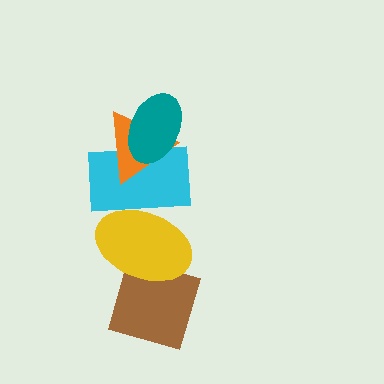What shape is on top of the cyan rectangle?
The orange triangle is on top of the cyan rectangle.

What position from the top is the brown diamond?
The brown diamond is 5th from the top.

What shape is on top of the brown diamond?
The yellow ellipse is on top of the brown diamond.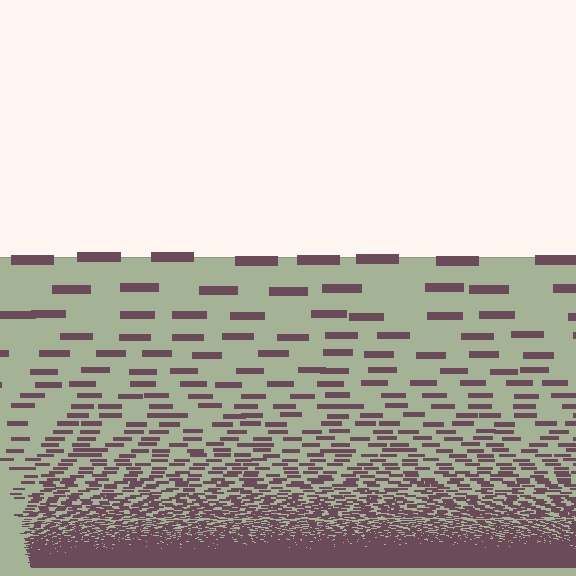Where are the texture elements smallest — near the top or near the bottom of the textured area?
Near the bottom.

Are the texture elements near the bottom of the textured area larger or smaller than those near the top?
Smaller. The gradient is inverted — elements near the bottom are smaller and denser.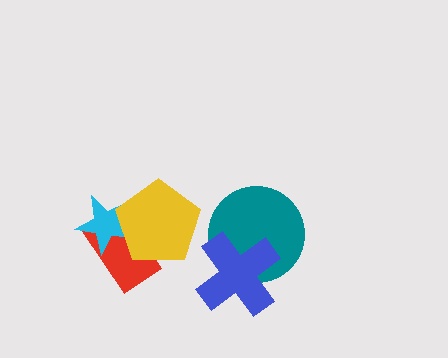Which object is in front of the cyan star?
The yellow pentagon is in front of the cyan star.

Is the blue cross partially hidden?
No, no other shape covers it.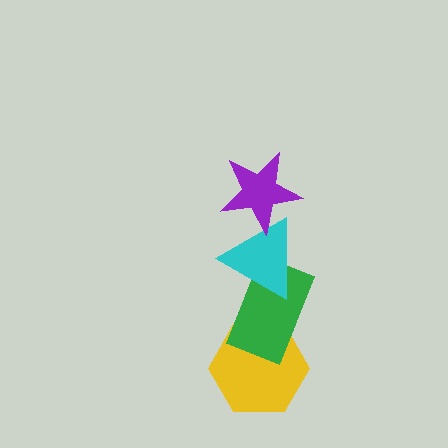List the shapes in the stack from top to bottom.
From top to bottom: the purple star, the cyan triangle, the green rectangle, the yellow hexagon.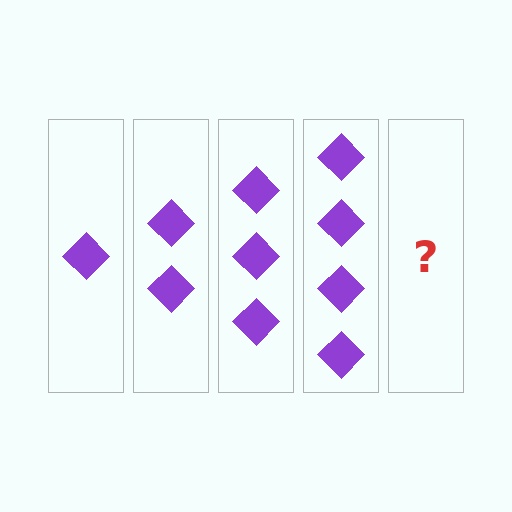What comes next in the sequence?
The next element should be 5 diamonds.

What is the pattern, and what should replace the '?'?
The pattern is that each step adds one more diamond. The '?' should be 5 diamonds.